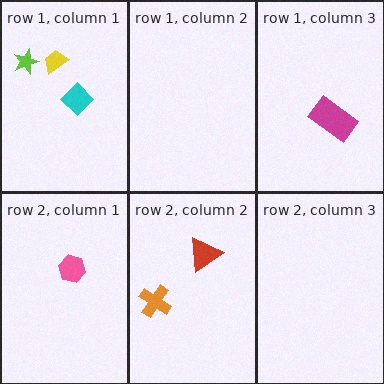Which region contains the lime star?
The row 1, column 1 region.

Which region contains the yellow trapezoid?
The row 1, column 1 region.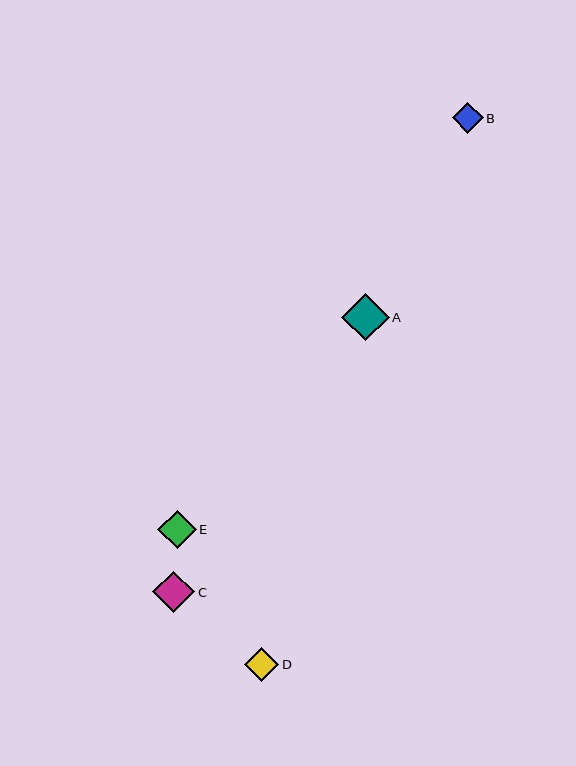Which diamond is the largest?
Diamond A is the largest with a size of approximately 47 pixels.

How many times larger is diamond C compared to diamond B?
Diamond C is approximately 1.3 times the size of diamond B.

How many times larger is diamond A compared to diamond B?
Diamond A is approximately 1.5 times the size of diamond B.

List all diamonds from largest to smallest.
From largest to smallest: A, C, E, D, B.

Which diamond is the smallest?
Diamond B is the smallest with a size of approximately 31 pixels.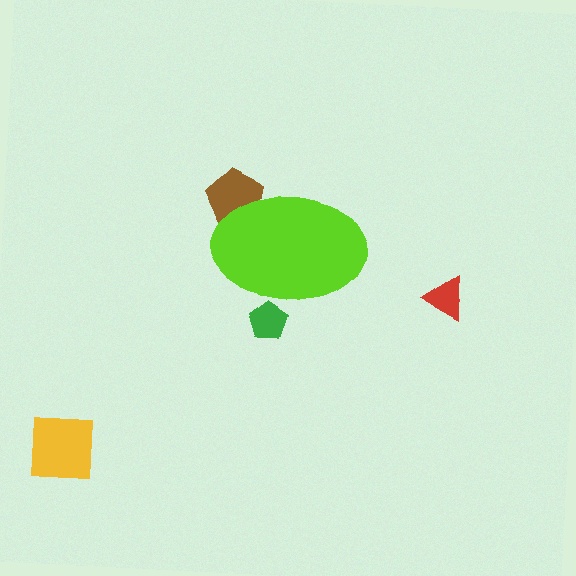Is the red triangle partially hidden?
No, the red triangle is fully visible.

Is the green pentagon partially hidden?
Yes, the green pentagon is partially hidden behind the lime ellipse.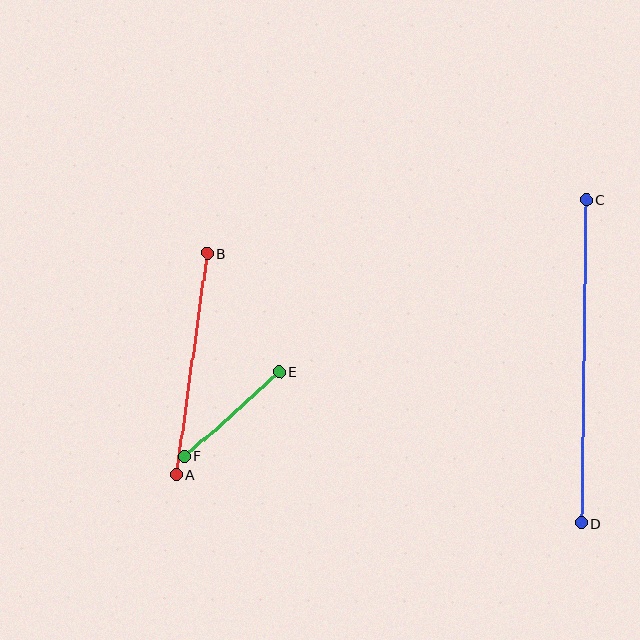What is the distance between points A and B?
The distance is approximately 224 pixels.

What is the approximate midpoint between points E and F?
The midpoint is at approximately (232, 414) pixels.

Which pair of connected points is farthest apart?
Points C and D are farthest apart.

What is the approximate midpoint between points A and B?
The midpoint is at approximately (192, 364) pixels.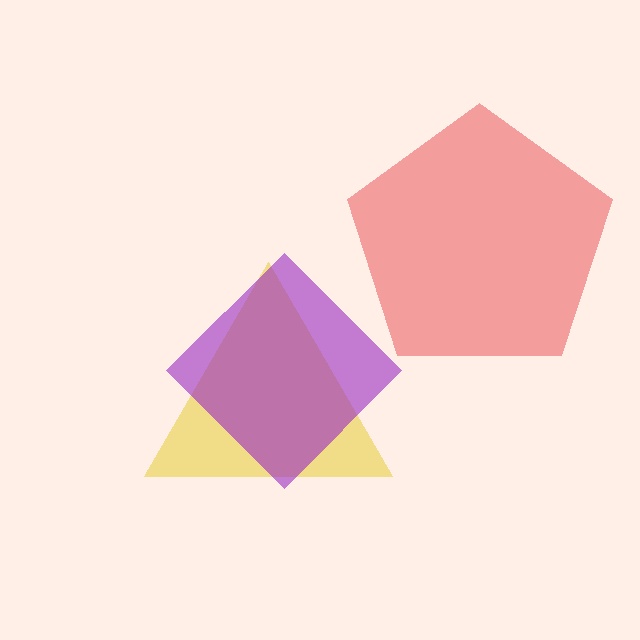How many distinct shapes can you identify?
There are 3 distinct shapes: a red pentagon, a yellow triangle, a purple diamond.